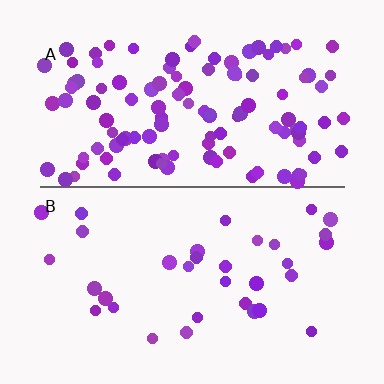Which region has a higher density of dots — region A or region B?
A (the top).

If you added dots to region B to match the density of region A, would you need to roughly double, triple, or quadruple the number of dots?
Approximately triple.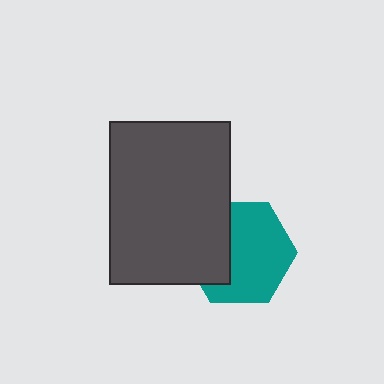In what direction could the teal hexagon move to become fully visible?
The teal hexagon could move right. That would shift it out from behind the dark gray rectangle entirely.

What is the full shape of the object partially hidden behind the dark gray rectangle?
The partially hidden object is a teal hexagon.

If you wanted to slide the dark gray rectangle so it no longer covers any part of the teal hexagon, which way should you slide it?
Slide it left — that is the most direct way to separate the two shapes.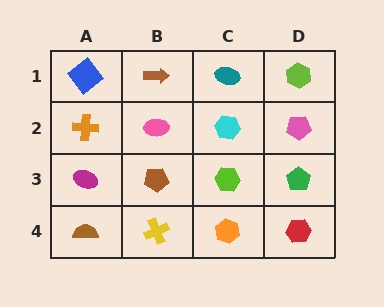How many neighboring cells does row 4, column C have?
3.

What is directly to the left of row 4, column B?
A brown semicircle.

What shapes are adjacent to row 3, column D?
A pink pentagon (row 2, column D), a red hexagon (row 4, column D), a lime hexagon (row 3, column C).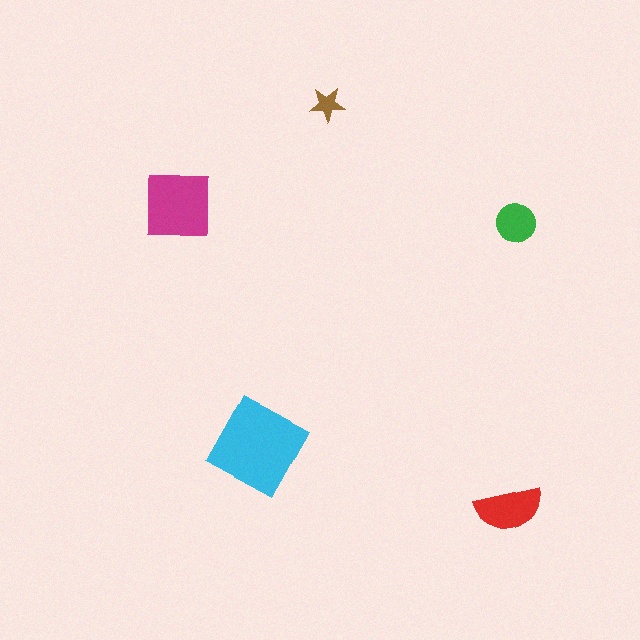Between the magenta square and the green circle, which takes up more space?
The magenta square.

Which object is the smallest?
The brown star.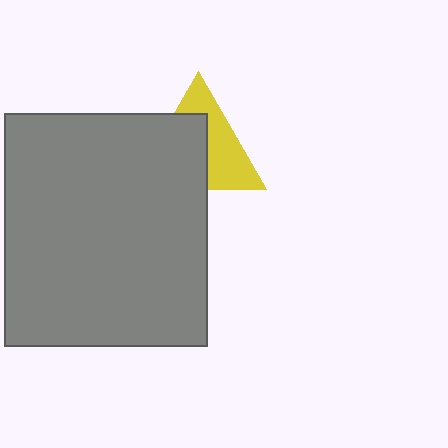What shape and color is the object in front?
The object in front is a gray rectangle.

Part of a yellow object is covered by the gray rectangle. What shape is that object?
It is a triangle.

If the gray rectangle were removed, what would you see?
You would see the complete yellow triangle.